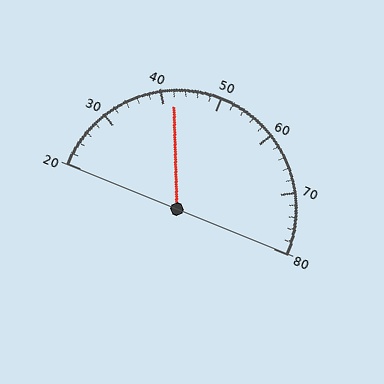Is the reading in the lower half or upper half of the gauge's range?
The reading is in the lower half of the range (20 to 80).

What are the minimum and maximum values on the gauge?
The gauge ranges from 20 to 80.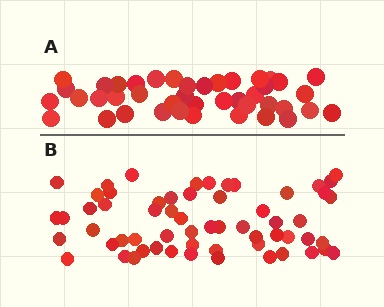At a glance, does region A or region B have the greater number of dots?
Region B (the bottom region) has more dots.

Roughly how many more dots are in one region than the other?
Region B has approximately 20 more dots than region A.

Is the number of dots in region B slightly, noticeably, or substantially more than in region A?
Region B has noticeably more, but not dramatically so. The ratio is roughly 1.4 to 1.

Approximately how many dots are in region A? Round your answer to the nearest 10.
About 40 dots. (The exact count is 42, which rounds to 40.)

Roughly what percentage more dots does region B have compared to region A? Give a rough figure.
About 45% more.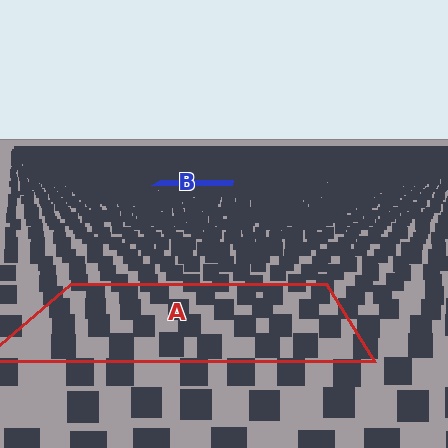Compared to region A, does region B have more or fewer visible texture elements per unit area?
Region B has more texture elements per unit area — they are packed more densely because it is farther away.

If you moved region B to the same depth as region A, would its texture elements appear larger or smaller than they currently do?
They would appear larger. At a closer depth, the same texture elements are projected at a bigger on-screen size.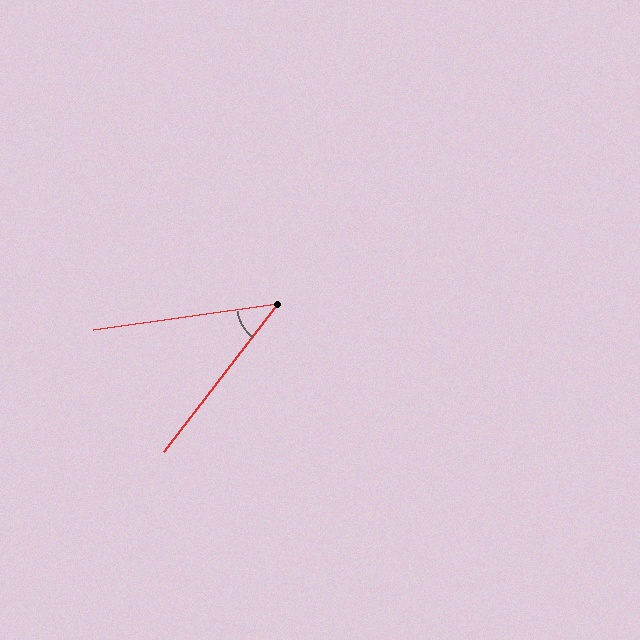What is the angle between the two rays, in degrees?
Approximately 44 degrees.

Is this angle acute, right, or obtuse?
It is acute.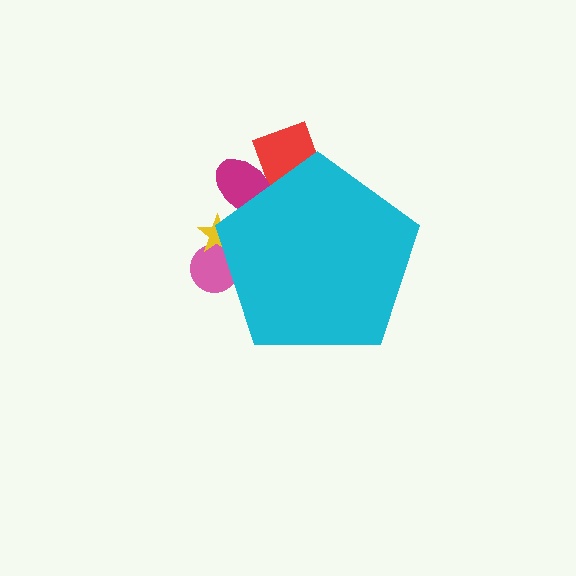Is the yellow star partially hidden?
Yes, the yellow star is partially hidden behind the cyan pentagon.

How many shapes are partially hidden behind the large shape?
4 shapes are partially hidden.